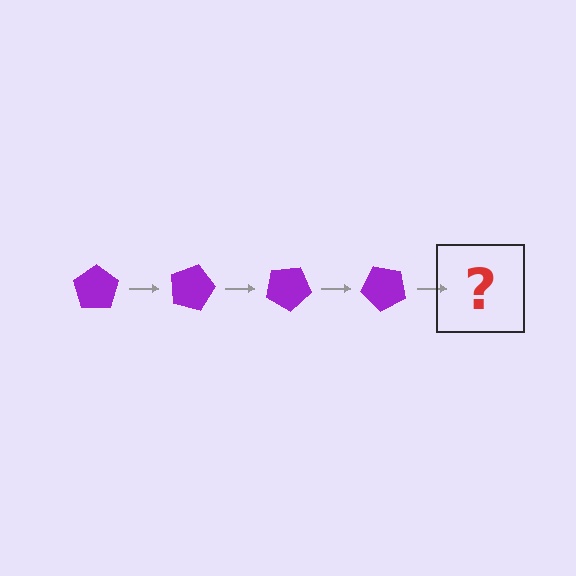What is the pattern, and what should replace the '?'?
The pattern is that the pentagon rotates 15 degrees each step. The '?' should be a purple pentagon rotated 60 degrees.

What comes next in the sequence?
The next element should be a purple pentagon rotated 60 degrees.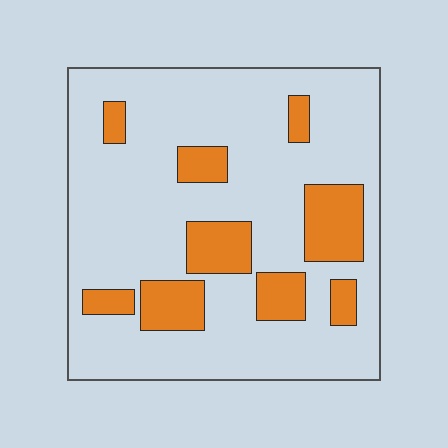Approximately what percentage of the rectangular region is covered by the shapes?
Approximately 20%.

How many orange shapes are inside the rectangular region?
9.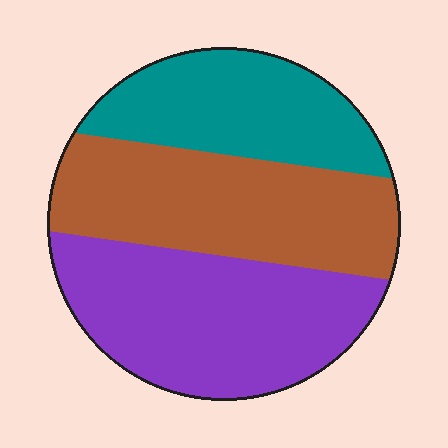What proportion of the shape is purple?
Purple covers 39% of the shape.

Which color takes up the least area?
Teal, at roughly 25%.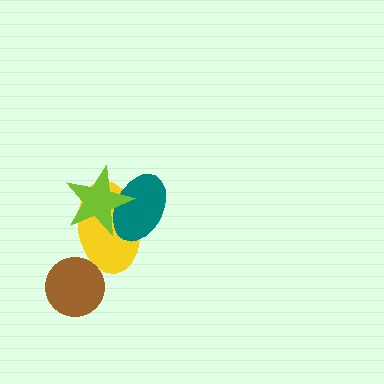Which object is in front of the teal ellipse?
The lime star is in front of the teal ellipse.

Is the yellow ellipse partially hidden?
Yes, it is partially covered by another shape.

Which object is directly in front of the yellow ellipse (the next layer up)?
The brown circle is directly in front of the yellow ellipse.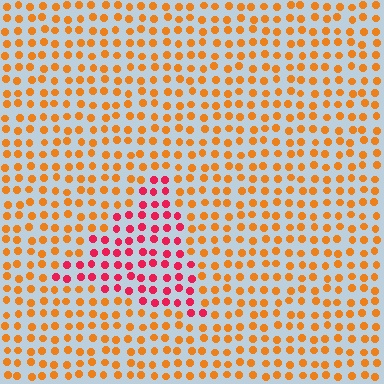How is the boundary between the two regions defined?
The boundary is defined purely by a slight shift in hue (about 45 degrees). Spacing, size, and orientation are identical on both sides.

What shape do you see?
I see a triangle.